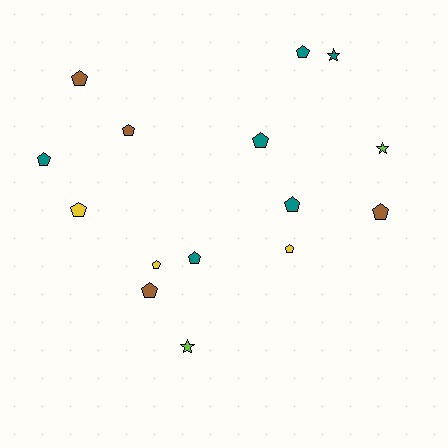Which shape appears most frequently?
Pentagon, with 12 objects.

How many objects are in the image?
There are 15 objects.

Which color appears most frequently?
Teal, with 6 objects.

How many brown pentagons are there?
There are 4 brown pentagons.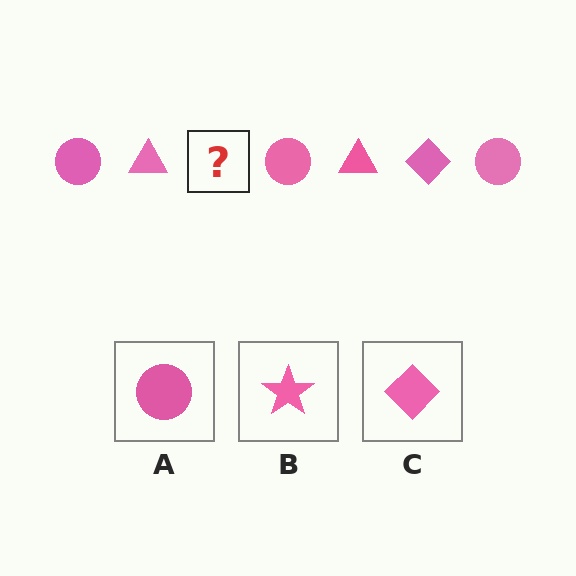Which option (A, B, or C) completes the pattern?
C.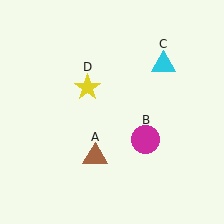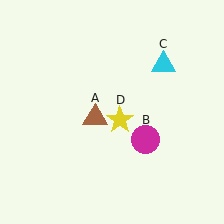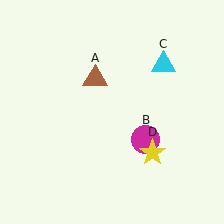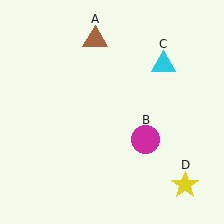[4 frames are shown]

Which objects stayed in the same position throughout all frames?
Magenta circle (object B) and cyan triangle (object C) remained stationary.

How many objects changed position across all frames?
2 objects changed position: brown triangle (object A), yellow star (object D).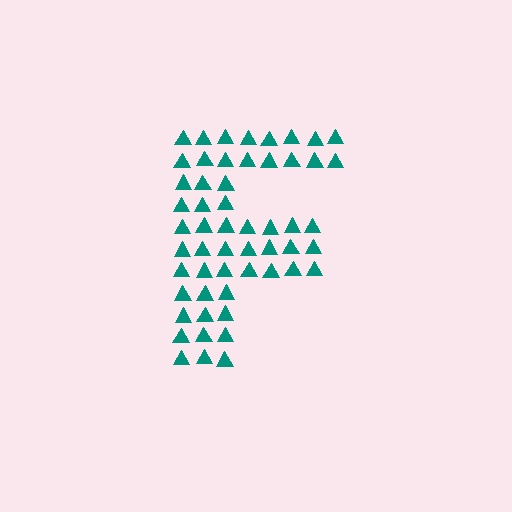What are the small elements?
The small elements are triangles.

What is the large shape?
The large shape is the letter F.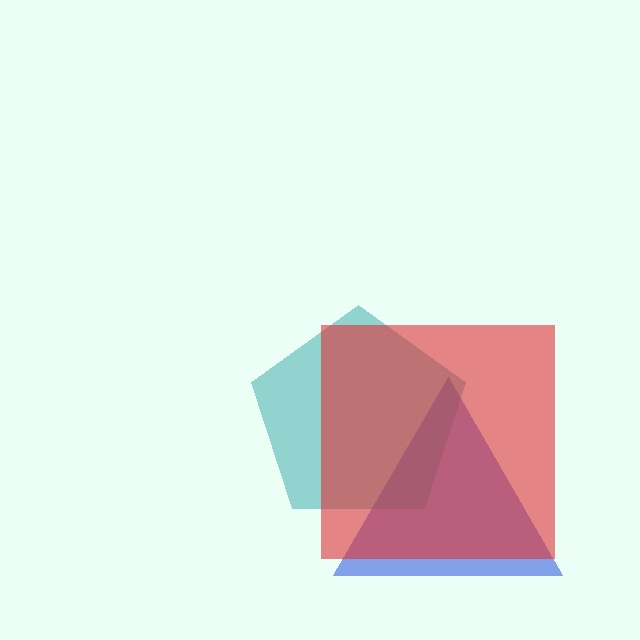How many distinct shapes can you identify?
There are 3 distinct shapes: a blue triangle, a teal pentagon, a red square.